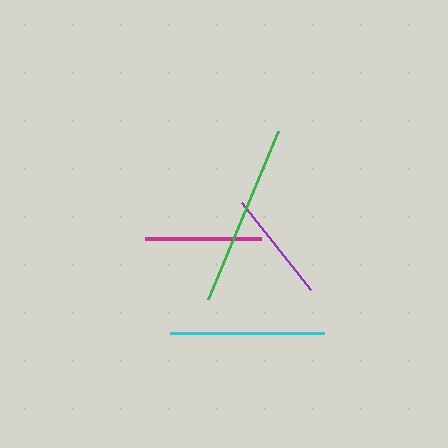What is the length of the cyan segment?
The cyan segment is approximately 154 pixels long.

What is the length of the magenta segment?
The magenta segment is approximately 116 pixels long.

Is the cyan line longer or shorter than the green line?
The green line is longer than the cyan line.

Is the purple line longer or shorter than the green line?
The green line is longer than the purple line.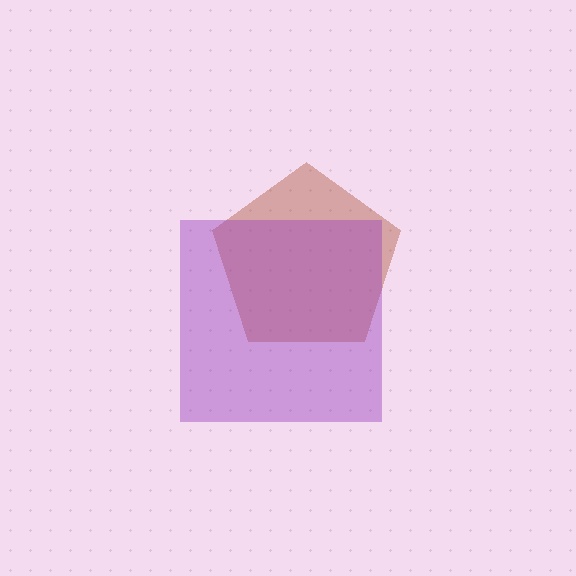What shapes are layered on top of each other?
The layered shapes are: a brown pentagon, a purple square.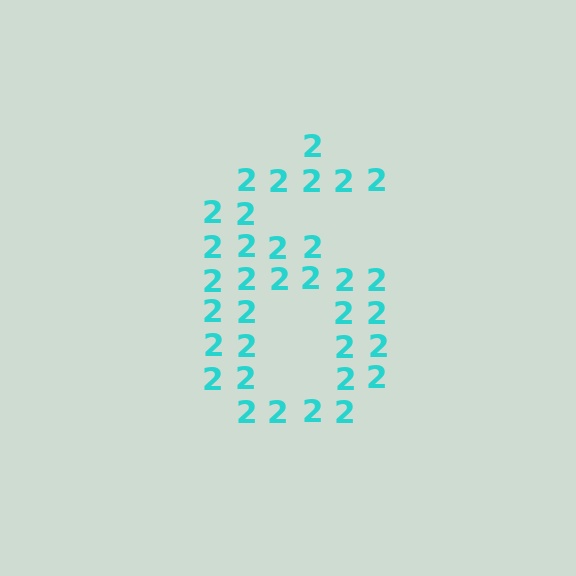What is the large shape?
The large shape is the digit 6.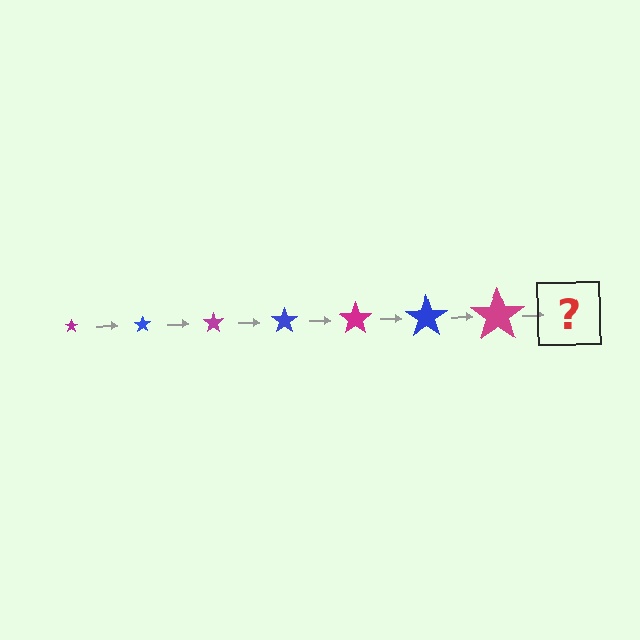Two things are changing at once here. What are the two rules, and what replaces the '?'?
The two rules are that the star grows larger each step and the color cycles through magenta and blue. The '?' should be a blue star, larger than the previous one.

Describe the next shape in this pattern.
It should be a blue star, larger than the previous one.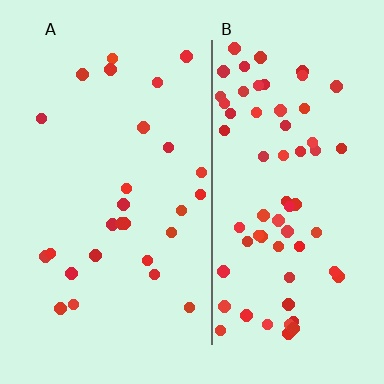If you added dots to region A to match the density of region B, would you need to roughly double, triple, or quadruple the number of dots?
Approximately triple.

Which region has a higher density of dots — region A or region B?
B (the right).